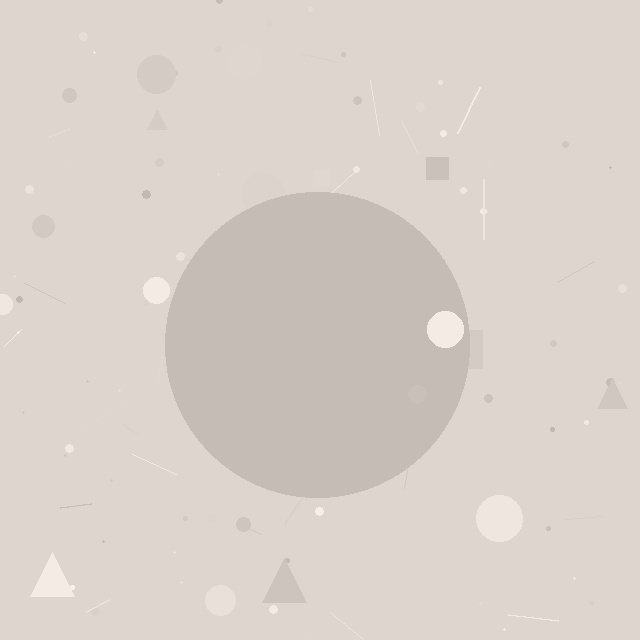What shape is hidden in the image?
A circle is hidden in the image.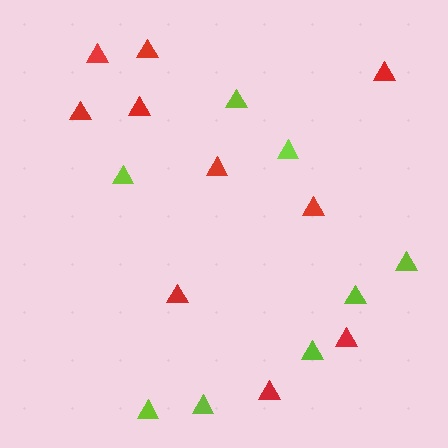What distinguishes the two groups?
There are 2 groups: one group of red triangles (10) and one group of lime triangles (8).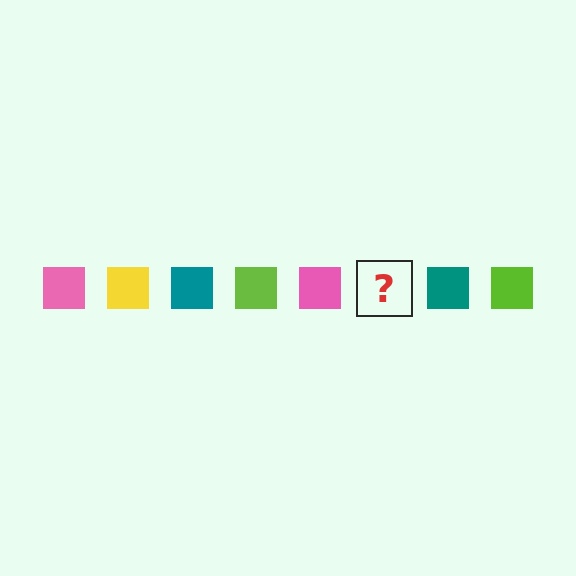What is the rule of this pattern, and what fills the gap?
The rule is that the pattern cycles through pink, yellow, teal, lime squares. The gap should be filled with a yellow square.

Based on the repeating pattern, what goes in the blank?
The blank should be a yellow square.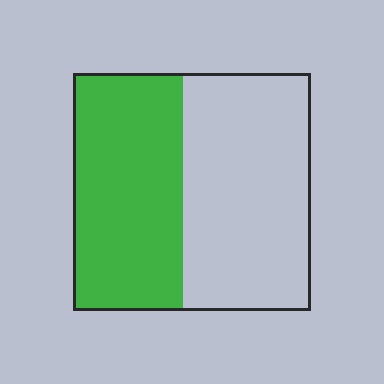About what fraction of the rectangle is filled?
About one half (1/2).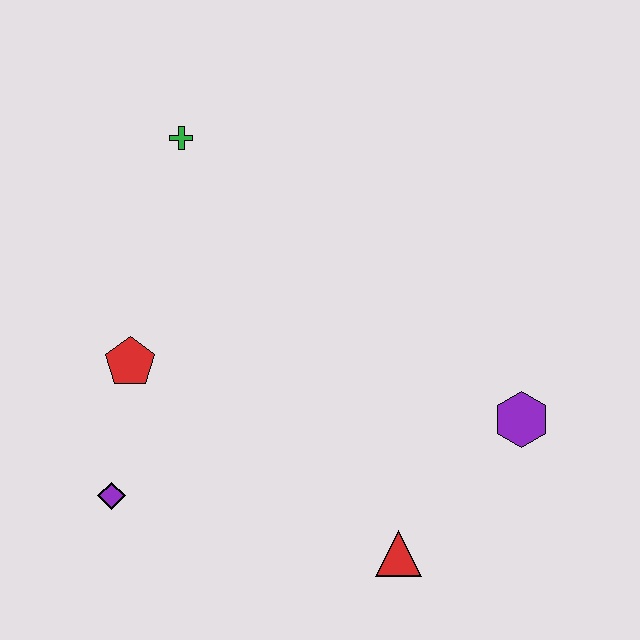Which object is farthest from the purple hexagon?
The green cross is farthest from the purple hexagon.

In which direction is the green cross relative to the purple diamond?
The green cross is above the purple diamond.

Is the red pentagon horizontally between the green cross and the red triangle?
No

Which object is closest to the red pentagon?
The purple diamond is closest to the red pentagon.